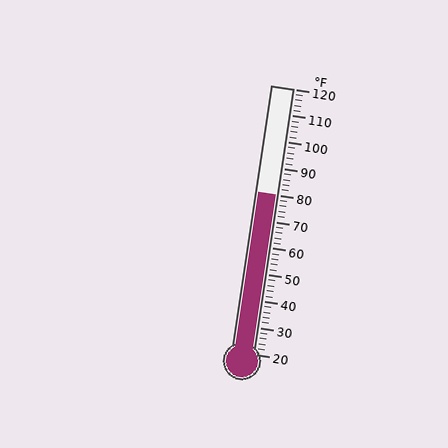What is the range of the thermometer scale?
The thermometer scale ranges from 20°F to 120°F.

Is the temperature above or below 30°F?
The temperature is above 30°F.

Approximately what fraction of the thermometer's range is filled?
The thermometer is filled to approximately 60% of its range.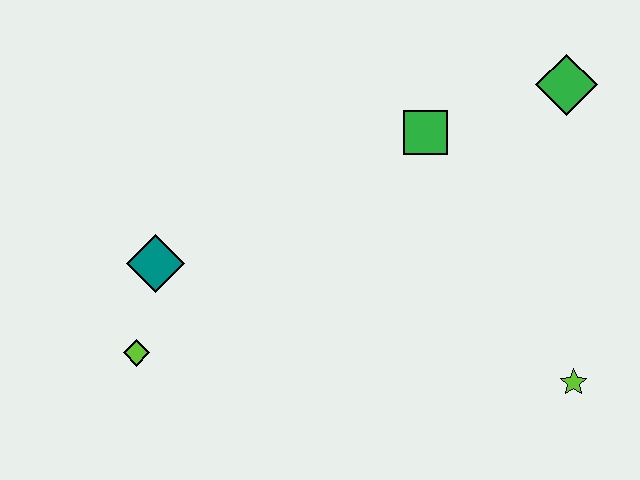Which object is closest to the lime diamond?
The teal diamond is closest to the lime diamond.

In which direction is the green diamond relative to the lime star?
The green diamond is above the lime star.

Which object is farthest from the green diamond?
The lime diamond is farthest from the green diamond.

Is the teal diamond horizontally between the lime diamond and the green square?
Yes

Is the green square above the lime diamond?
Yes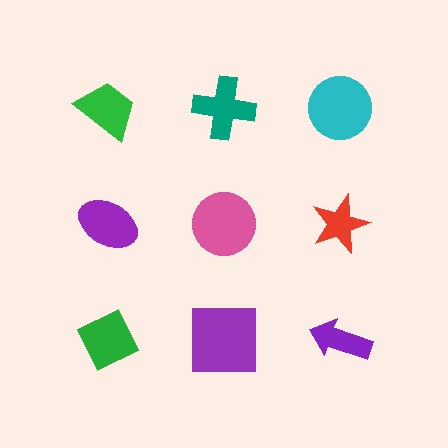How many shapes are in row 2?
3 shapes.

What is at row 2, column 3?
A red star.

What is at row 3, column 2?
A purple square.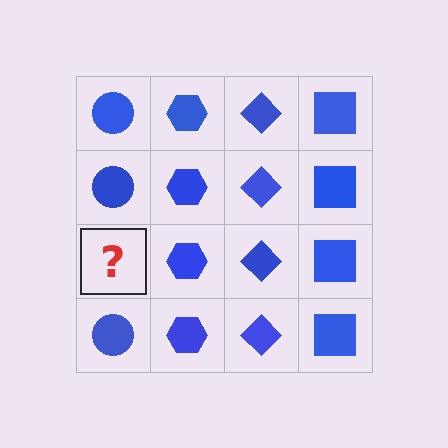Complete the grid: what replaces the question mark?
The question mark should be replaced with a blue circle.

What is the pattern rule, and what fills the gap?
The rule is that each column has a consistent shape. The gap should be filled with a blue circle.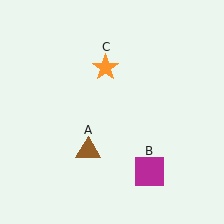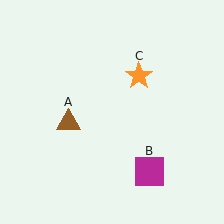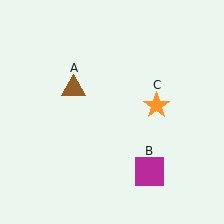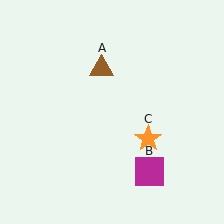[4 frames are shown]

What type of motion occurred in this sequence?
The brown triangle (object A), orange star (object C) rotated clockwise around the center of the scene.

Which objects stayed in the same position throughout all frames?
Magenta square (object B) remained stationary.